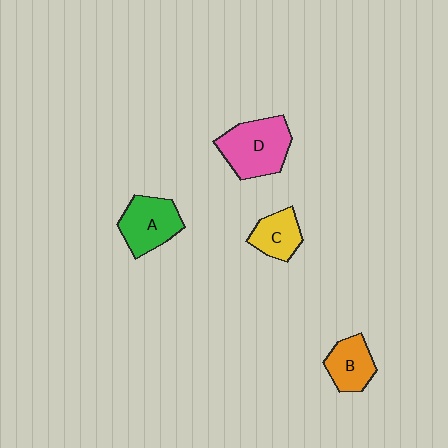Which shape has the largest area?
Shape D (pink).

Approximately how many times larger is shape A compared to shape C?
Approximately 1.4 times.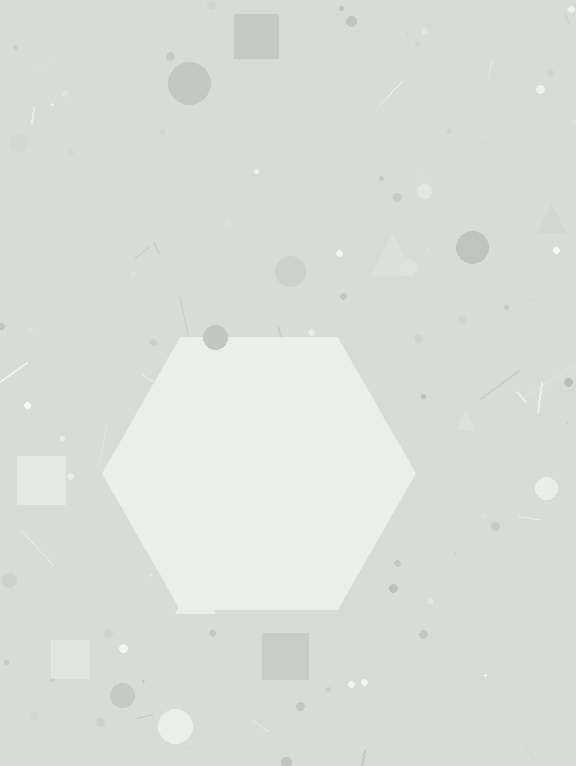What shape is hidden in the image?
A hexagon is hidden in the image.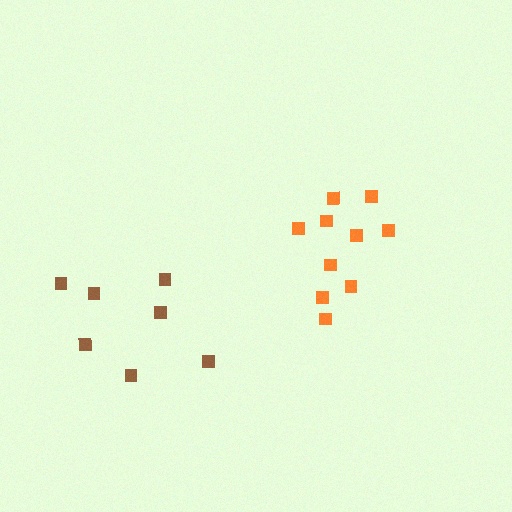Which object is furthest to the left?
The brown cluster is leftmost.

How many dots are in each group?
Group 1: 10 dots, Group 2: 7 dots (17 total).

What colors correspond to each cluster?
The clusters are colored: orange, brown.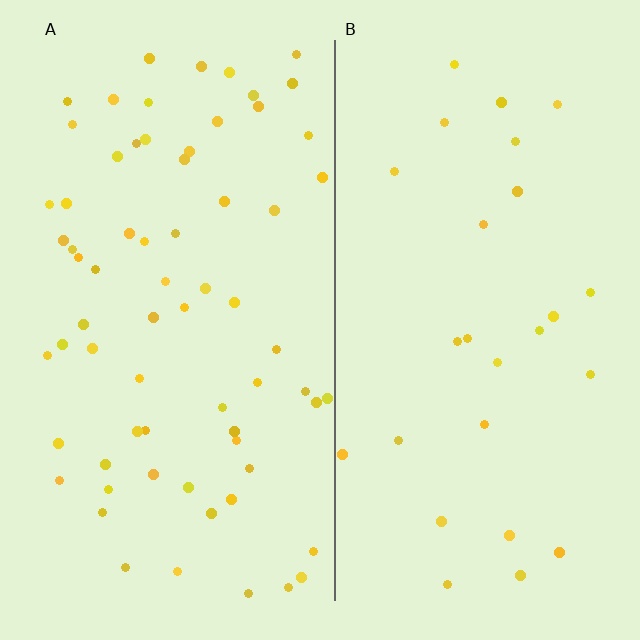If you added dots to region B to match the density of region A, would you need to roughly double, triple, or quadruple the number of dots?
Approximately triple.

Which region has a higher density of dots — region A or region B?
A (the left).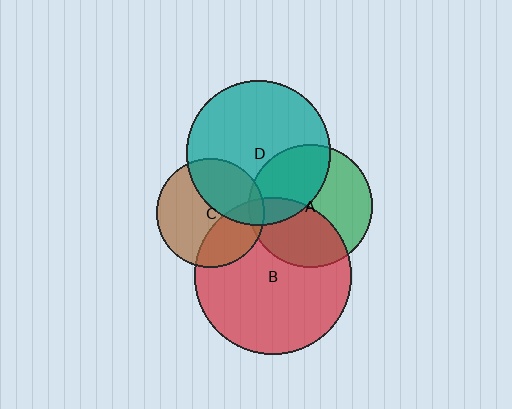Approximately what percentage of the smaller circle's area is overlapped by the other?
Approximately 5%.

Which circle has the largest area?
Circle B (red).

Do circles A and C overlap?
Yes.